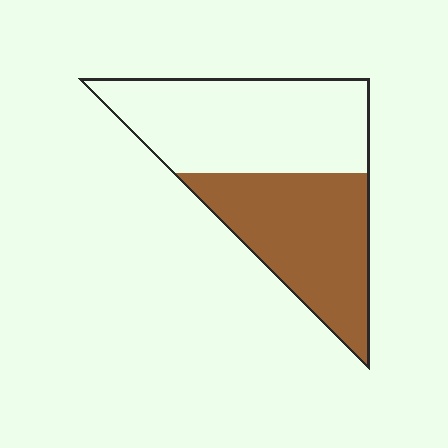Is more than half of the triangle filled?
No.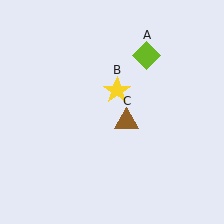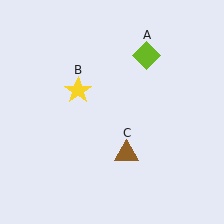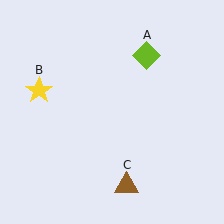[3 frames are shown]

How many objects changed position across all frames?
2 objects changed position: yellow star (object B), brown triangle (object C).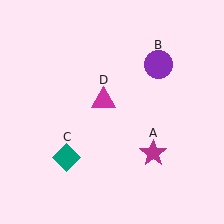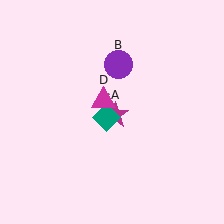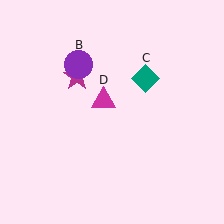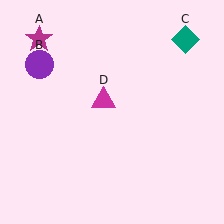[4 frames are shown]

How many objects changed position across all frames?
3 objects changed position: magenta star (object A), purple circle (object B), teal diamond (object C).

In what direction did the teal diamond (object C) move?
The teal diamond (object C) moved up and to the right.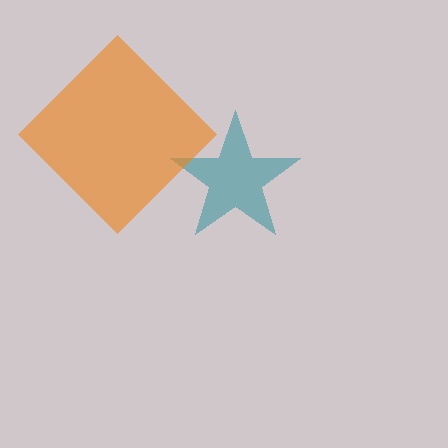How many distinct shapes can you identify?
There are 2 distinct shapes: a teal star, an orange diamond.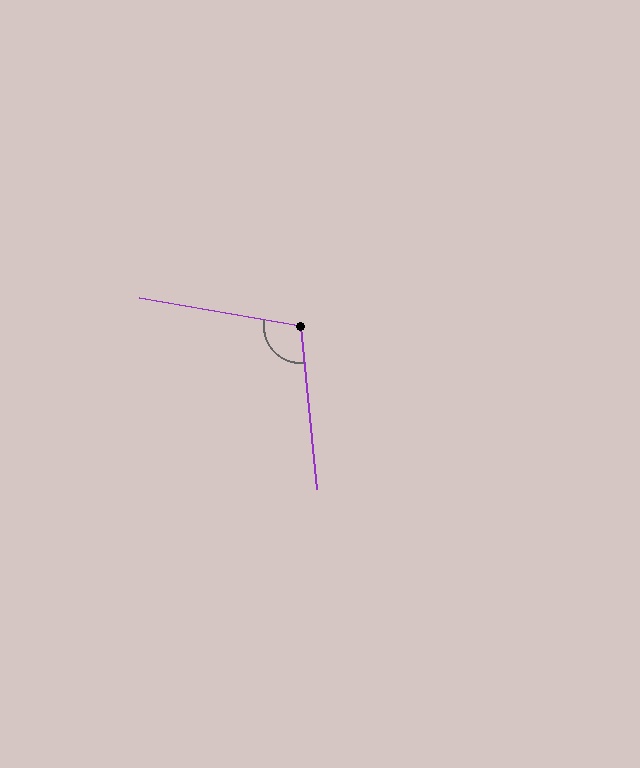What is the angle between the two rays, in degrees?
Approximately 105 degrees.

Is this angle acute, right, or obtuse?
It is obtuse.